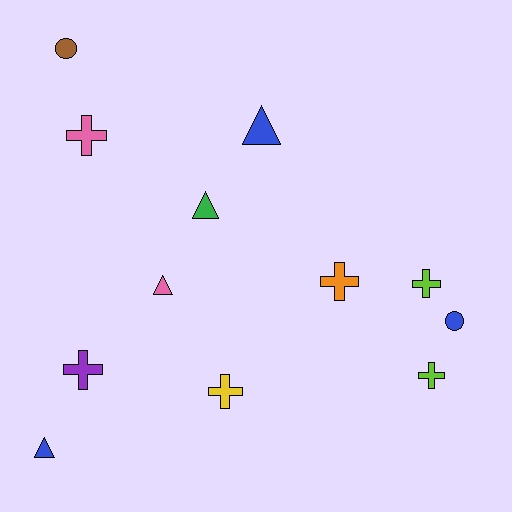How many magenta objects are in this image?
There are no magenta objects.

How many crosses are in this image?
There are 6 crosses.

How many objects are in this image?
There are 12 objects.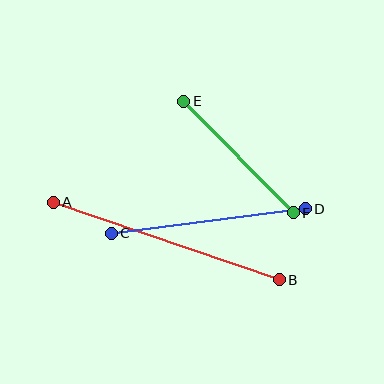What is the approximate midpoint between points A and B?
The midpoint is at approximately (166, 241) pixels.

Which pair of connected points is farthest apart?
Points A and B are farthest apart.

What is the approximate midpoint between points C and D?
The midpoint is at approximately (208, 221) pixels.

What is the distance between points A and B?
The distance is approximately 239 pixels.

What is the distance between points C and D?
The distance is approximately 195 pixels.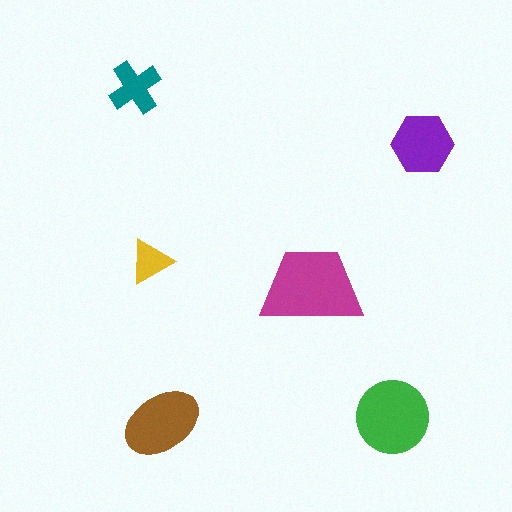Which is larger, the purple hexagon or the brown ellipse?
The brown ellipse.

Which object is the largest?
The magenta trapezoid.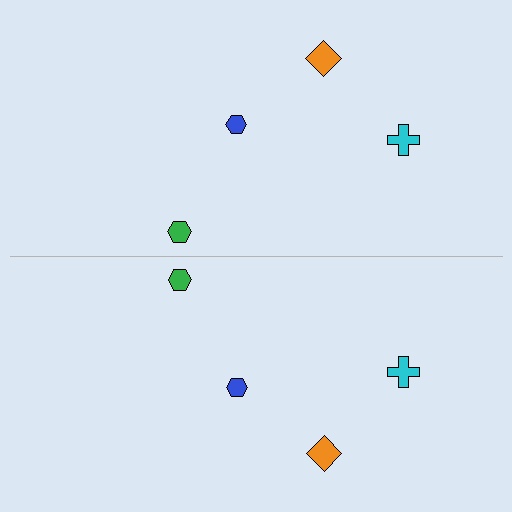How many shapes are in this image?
There are 8 shapes in this image.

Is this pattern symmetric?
Yes, this pattern has bilateral (reflection) symmetry.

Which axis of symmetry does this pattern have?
The pattern has a horizontal axis of symmetry running through the center of the image.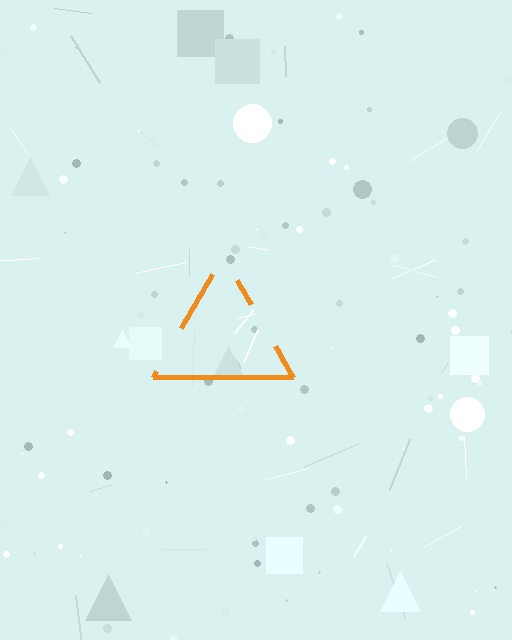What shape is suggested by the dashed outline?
The dashed outline suggests a triangle.